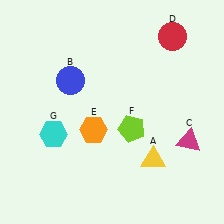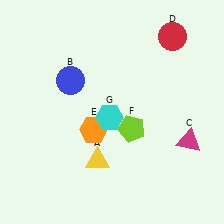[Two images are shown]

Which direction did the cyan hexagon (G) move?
The cyan hexagon (G) moved right.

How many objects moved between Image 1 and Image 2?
2 objects moved between the two images.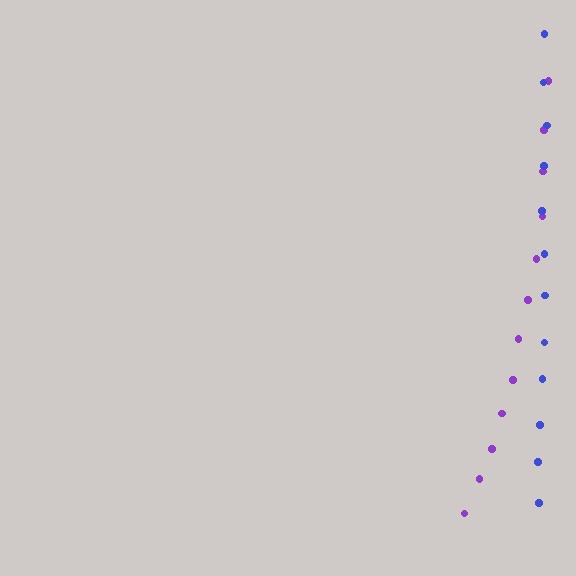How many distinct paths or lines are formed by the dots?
There are 2 distinct paths.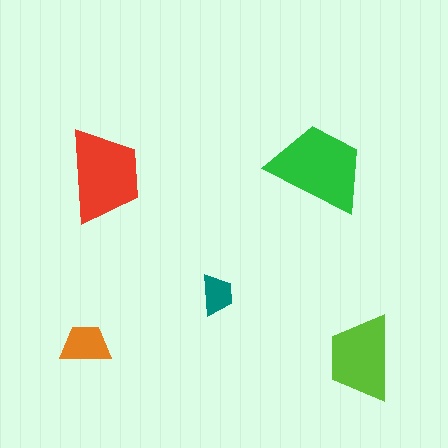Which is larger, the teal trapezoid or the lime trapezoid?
The lime one.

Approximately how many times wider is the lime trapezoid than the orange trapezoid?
About 1.5 times wider.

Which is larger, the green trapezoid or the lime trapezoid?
The green one.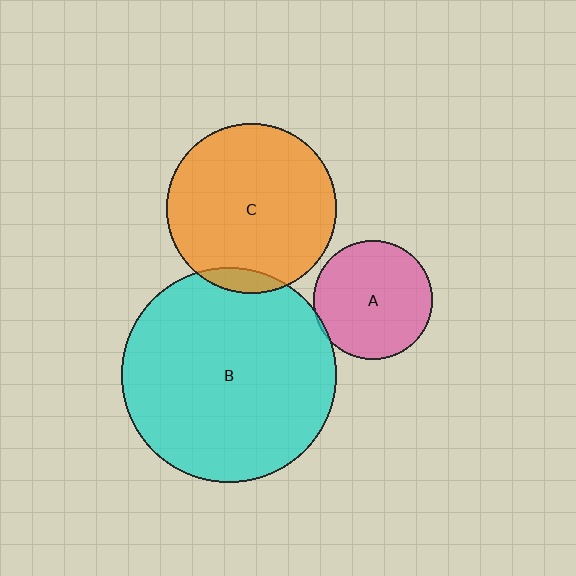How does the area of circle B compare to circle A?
Approximately 3.3 times.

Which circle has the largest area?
Circle B (cyan).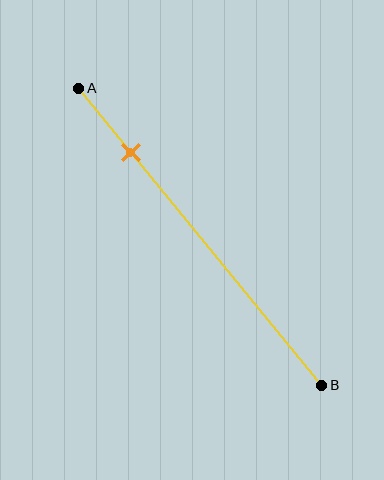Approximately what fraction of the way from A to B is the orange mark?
The orange mark is approximately 20% of the way from A to B.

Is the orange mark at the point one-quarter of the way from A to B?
No, the mark is at about 20% from A, not at the 25% one-quarter point.